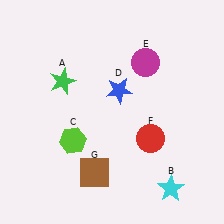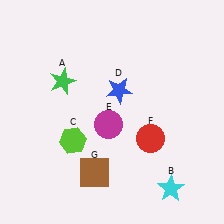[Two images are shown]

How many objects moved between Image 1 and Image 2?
1 object moved between the two images.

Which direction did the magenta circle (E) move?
The magenta circle (E) moved down.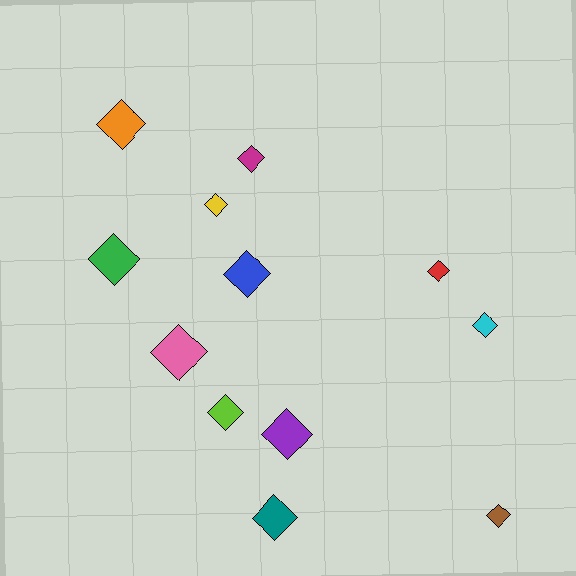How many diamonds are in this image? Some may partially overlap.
There are 12 diamonds.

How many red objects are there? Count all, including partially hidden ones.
There is 1 red object.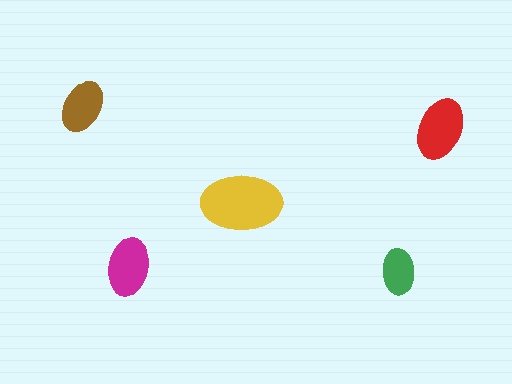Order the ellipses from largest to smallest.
the yellow one, the red one, the magenta one, the brown one, the green one.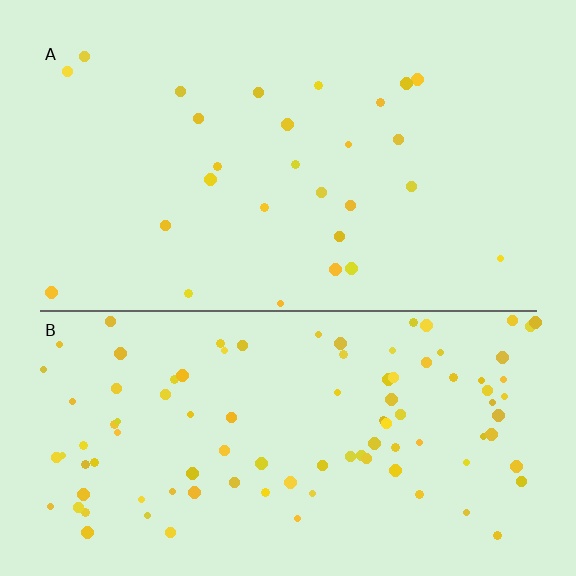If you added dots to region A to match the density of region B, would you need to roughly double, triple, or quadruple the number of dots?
Approximately quadruple.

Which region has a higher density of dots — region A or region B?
B (the bottom).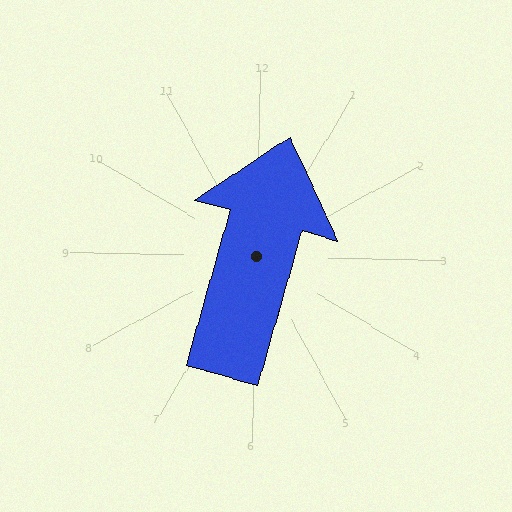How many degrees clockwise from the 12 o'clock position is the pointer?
Approximately 15 degrees.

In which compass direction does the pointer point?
North.